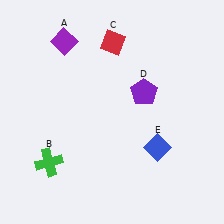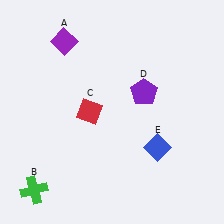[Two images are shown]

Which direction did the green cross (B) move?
The green cross (B) moved down.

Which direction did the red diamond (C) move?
The red diamond (C) moved down.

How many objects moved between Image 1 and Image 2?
2 objects moved between the two images.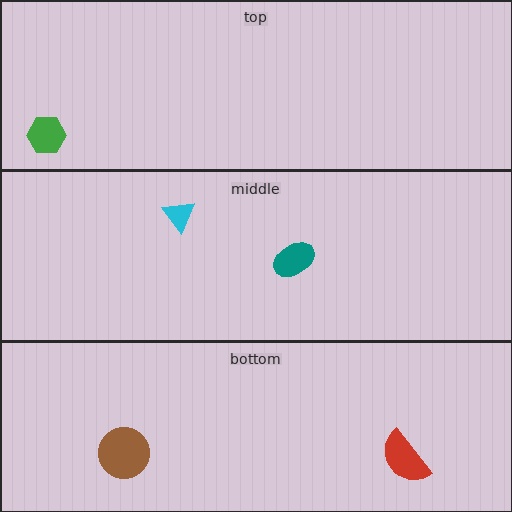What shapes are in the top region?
The green hexagon.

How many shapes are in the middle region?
2.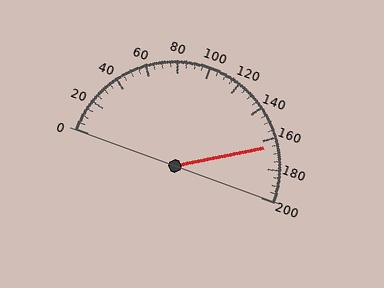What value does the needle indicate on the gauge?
The needle indicates approximately 165.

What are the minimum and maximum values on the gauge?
The gauge ranges from 0 to 200.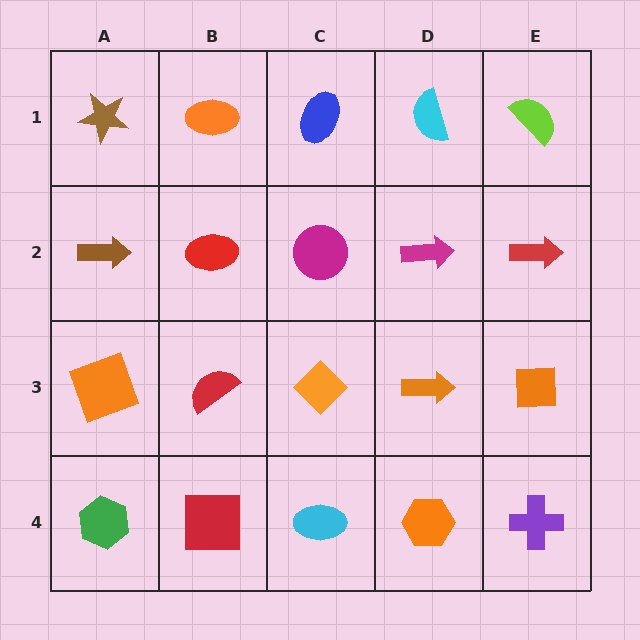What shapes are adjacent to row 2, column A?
A brown star (row 1, column A), an orange square (row 3, column A), a red ellipse (row 2, column B).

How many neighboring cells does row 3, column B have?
4.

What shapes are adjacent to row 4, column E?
An orange square (row 3, column E), an orange hexagon (row 4, column D).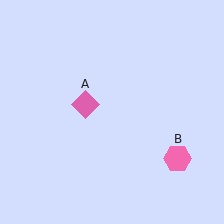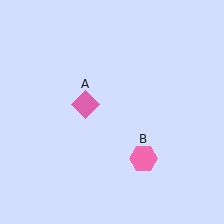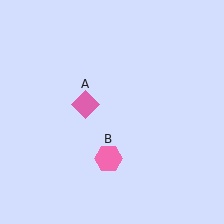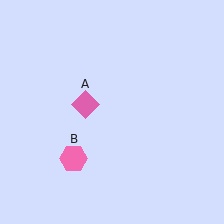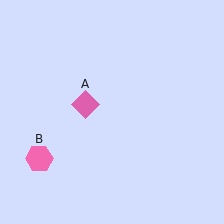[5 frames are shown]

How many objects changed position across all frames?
1 object changed position: pink hexagon (object B).